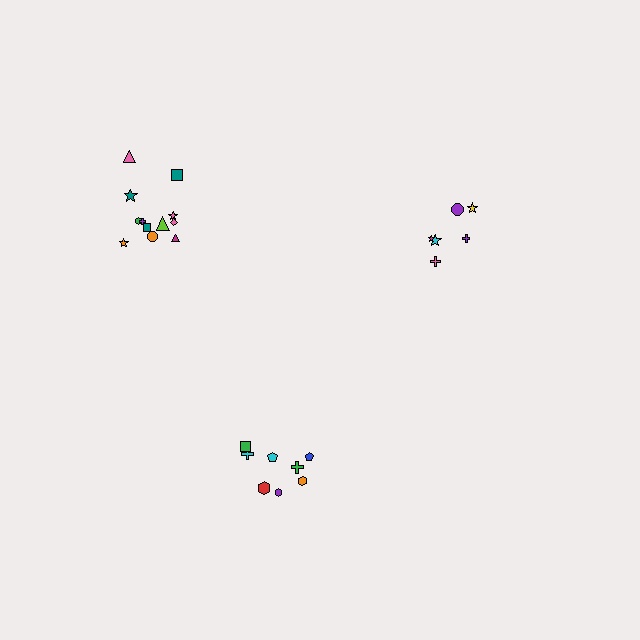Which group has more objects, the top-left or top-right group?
The top-left group.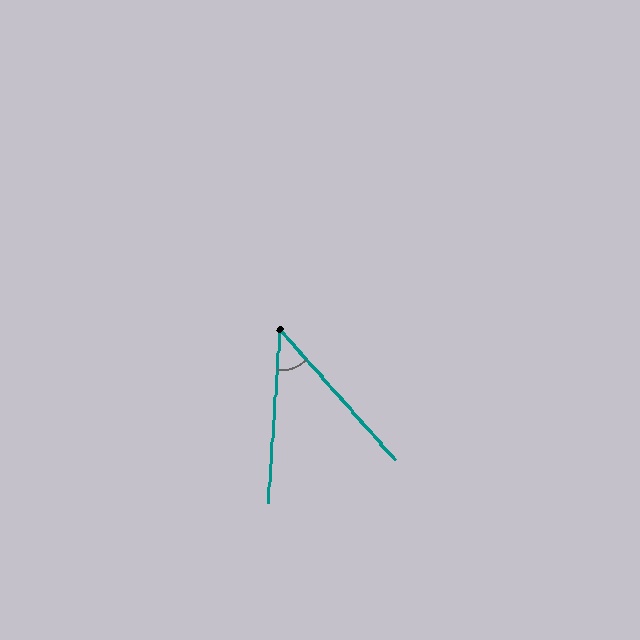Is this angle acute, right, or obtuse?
It is acute.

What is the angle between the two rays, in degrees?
Approximately 45 degrees.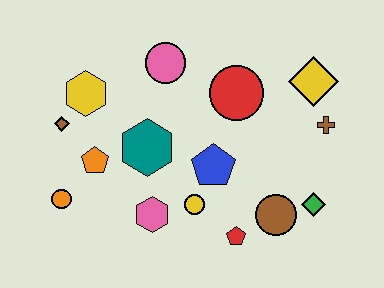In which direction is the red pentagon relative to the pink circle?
The red pentagon is below the pink circle.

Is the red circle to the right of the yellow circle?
Yes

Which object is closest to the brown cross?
The yellow diamond is closest to the brown cross.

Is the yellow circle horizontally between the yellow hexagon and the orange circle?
No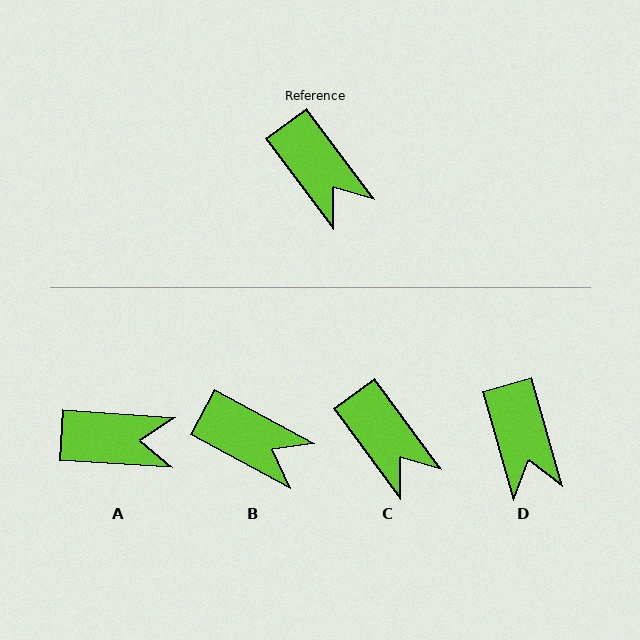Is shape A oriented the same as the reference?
No, it is off by about 50 degrees.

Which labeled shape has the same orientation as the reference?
C.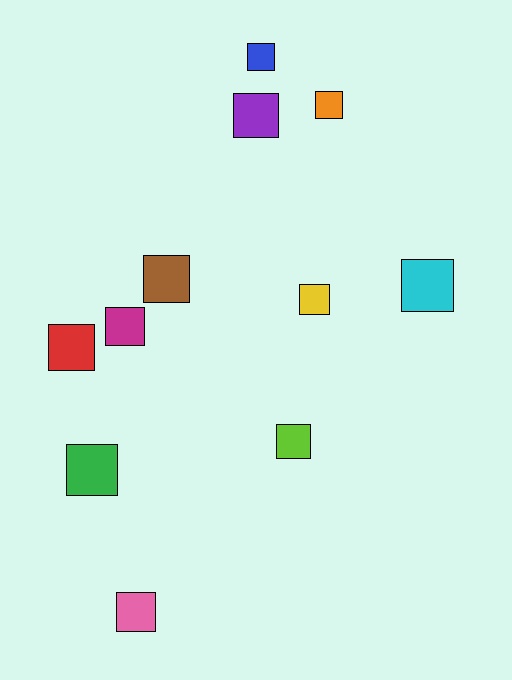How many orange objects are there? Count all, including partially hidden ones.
There is 1 orange object.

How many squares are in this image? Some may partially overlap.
There are 11 squares.